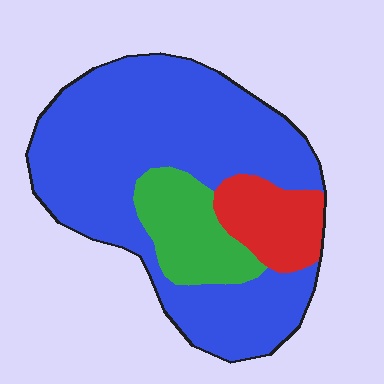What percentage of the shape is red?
Red covers about 15% of the shape.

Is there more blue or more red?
Blue.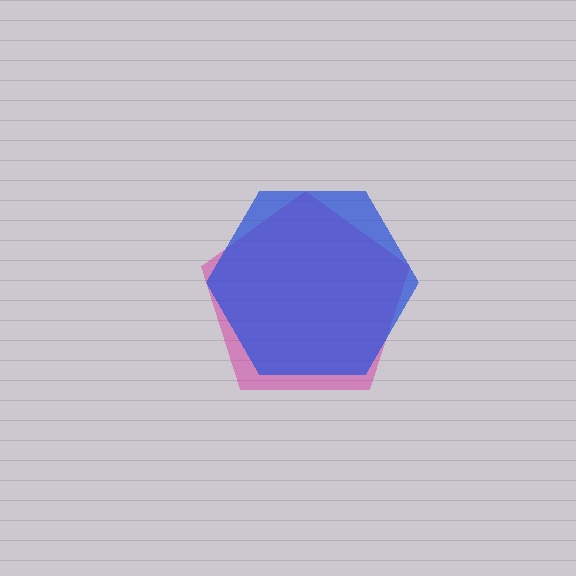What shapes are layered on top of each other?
The layered shapes are: a magenta pentagon, a blue hexagon.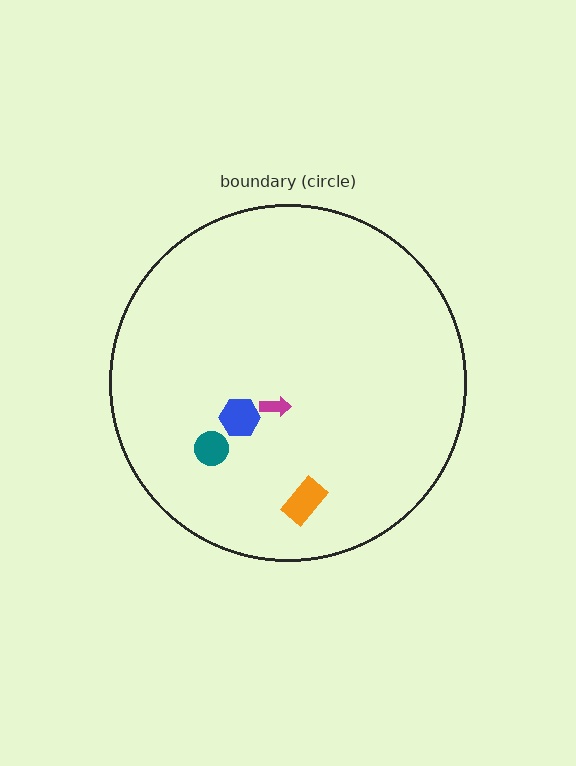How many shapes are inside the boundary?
4 inside, 0 outside.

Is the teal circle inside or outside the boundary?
Inside.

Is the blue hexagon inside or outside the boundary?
Inside.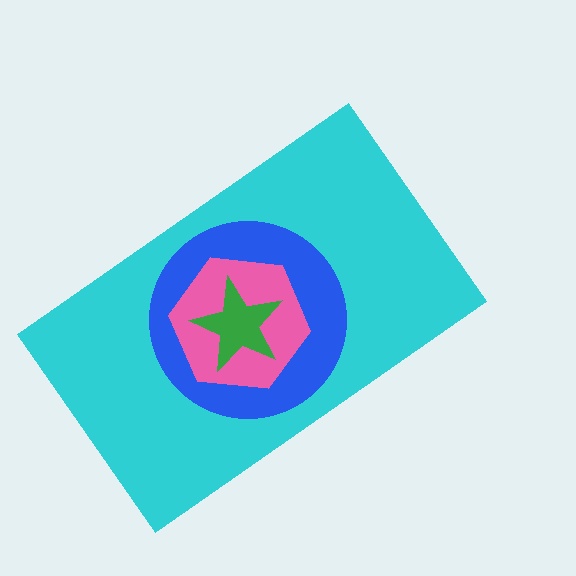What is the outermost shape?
The cyan rectangle.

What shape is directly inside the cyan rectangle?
The blue circle.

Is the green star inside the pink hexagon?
Yes.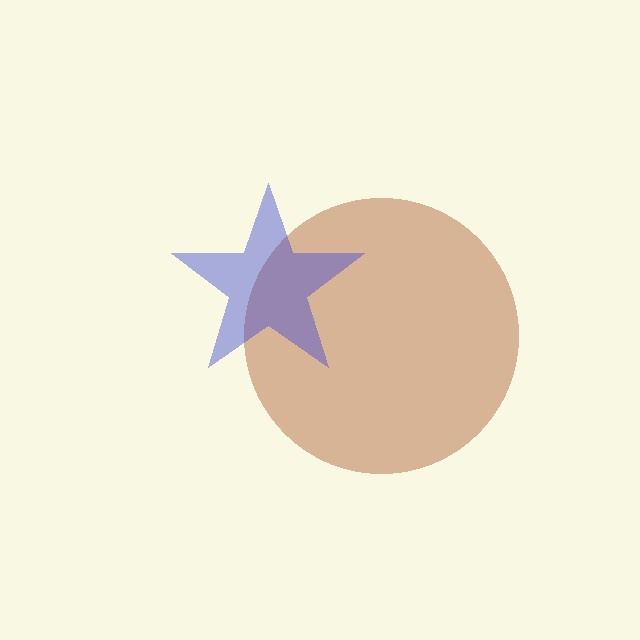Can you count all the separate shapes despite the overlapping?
Yes, there are 2 separate shapes.